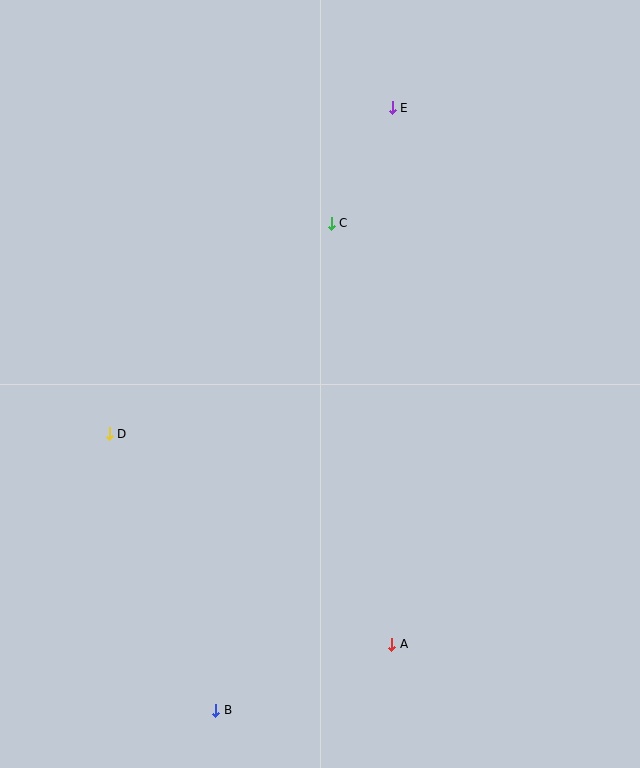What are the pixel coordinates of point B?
Point B is at (216, 710).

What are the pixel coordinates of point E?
Point E is at (392, 108).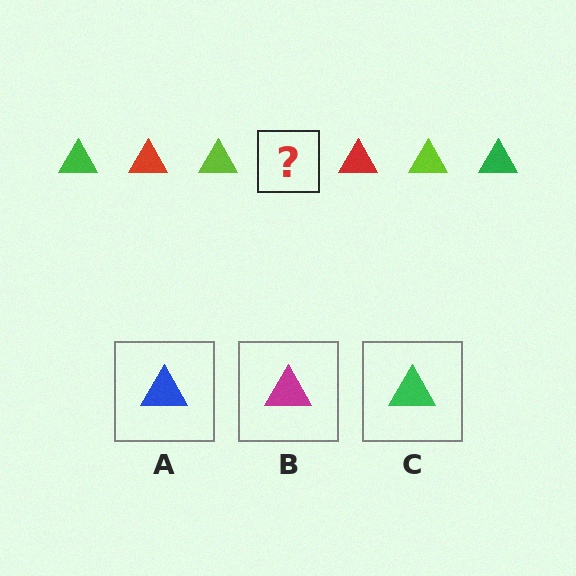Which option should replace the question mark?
Option C.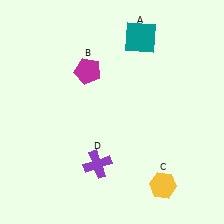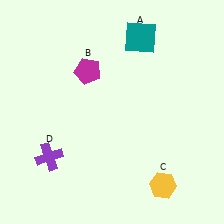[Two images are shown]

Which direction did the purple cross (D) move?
The purple cross (D) moved left.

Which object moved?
The purple cross (D) moved left.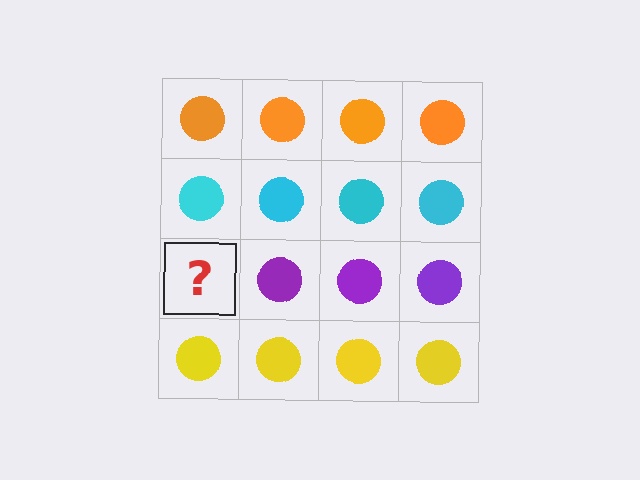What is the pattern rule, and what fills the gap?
The rule is that each row has a consistent color. The gap should be filled with a purple circle.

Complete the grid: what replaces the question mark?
The question mark should be replaced with a purple circle.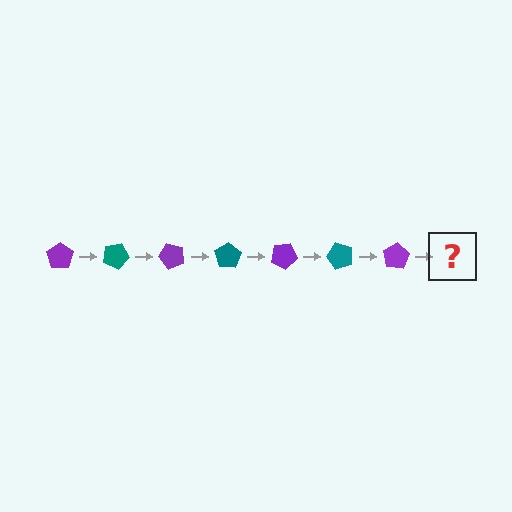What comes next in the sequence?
The next element should be a teal pentagon, rotated 175 degrees from the start.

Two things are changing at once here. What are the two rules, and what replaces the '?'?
The two rules are that it rotates 25 degrees each step and the color cycles through purple and teal. The '?' should be a teal pentagon, rotated 175 degrees from the start.